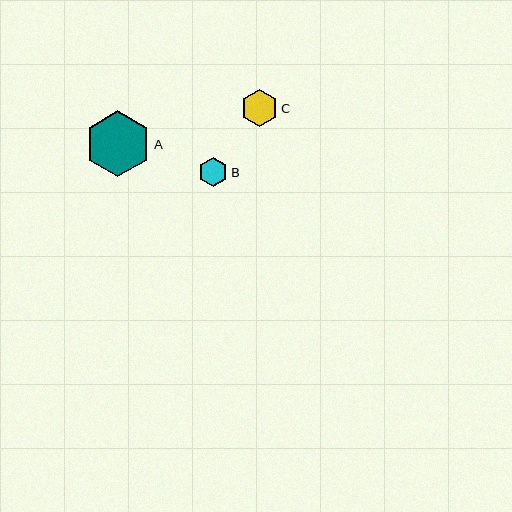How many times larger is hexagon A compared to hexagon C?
Hexagon A is approximately 1.8 times the size of hexagon C.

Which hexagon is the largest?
Hexagon A is the largest with a size of approximately 66 pixels.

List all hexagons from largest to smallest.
From largest to smallest: A, C, B.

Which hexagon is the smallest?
Hexagon B is the smallest with a size of approximately 29 pixels.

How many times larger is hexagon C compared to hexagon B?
Hexagon C is approximately 1.3 times the size of hexagon B.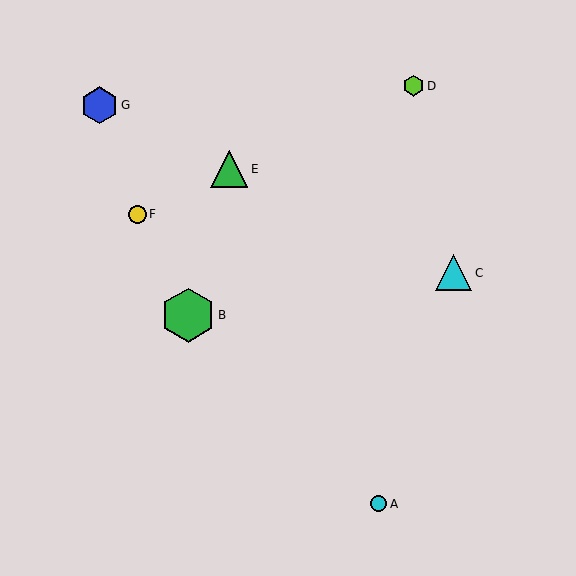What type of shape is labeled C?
Shape C is a cyan triangle.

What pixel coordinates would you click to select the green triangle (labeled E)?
Click at (229, 169) to select the green triangle E.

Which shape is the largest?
The green hexagon (labeled B) is the largest.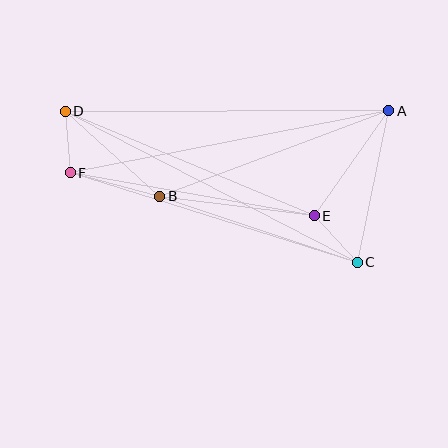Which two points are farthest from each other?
Points C and D are farthest from each other.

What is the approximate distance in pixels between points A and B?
The distance between A and B is approximately 245 pixels.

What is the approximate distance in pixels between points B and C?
The distance between B and C is approximately 209 pixels.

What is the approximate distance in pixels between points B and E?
The distance between B and E is approximately 156 pixels.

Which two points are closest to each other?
Points D and F are closest to each other.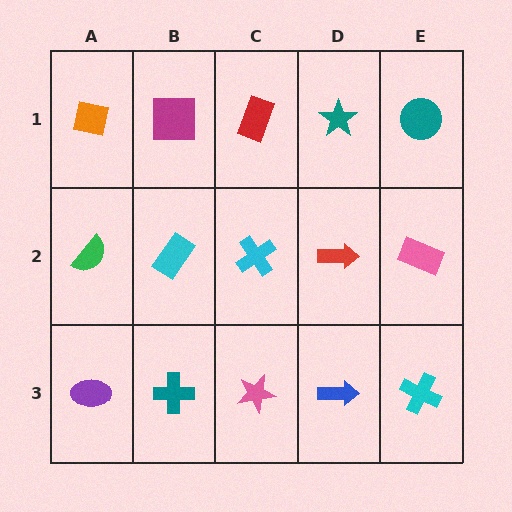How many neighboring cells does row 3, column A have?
2.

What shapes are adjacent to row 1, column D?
A red arrow (row 2, column D), a red rectangle (row 1, column C), a teal circle (row 1, column E).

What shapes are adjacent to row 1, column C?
A cyan cross (row 2, column C), a magenta square (row 1, column B), a teal star (row 1, column D).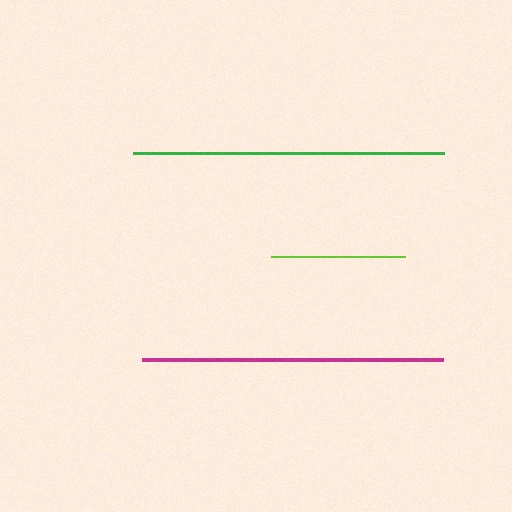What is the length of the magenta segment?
The magenta segment is approximately 302 pixels long.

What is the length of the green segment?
The green segment is approximately 311 pixels long.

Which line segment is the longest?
The green line is the longest at approximately 311 pixels.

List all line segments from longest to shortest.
From longest to shortest: green, magenta, lime.